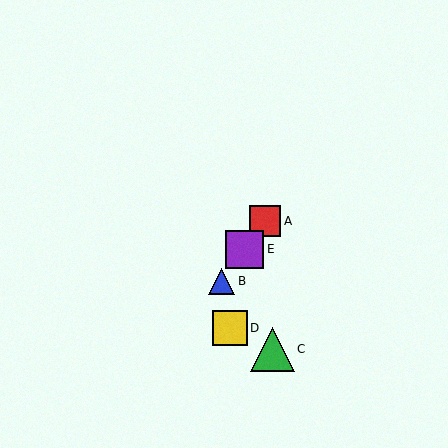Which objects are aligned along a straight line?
Objects A, B, E are aligned along a straight line.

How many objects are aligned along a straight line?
3 objects (A, B, E) are aligned along a straight line.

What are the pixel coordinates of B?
Object B is at (222, 281).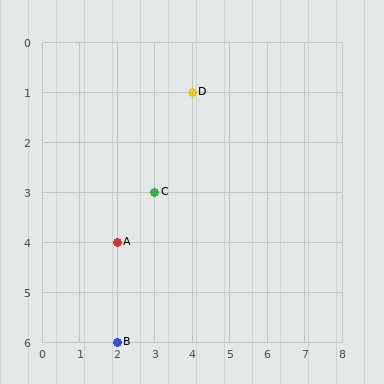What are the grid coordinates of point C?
Point C is at grid coordinates (3, 3).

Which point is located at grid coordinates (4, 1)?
Point D is at (4, 1).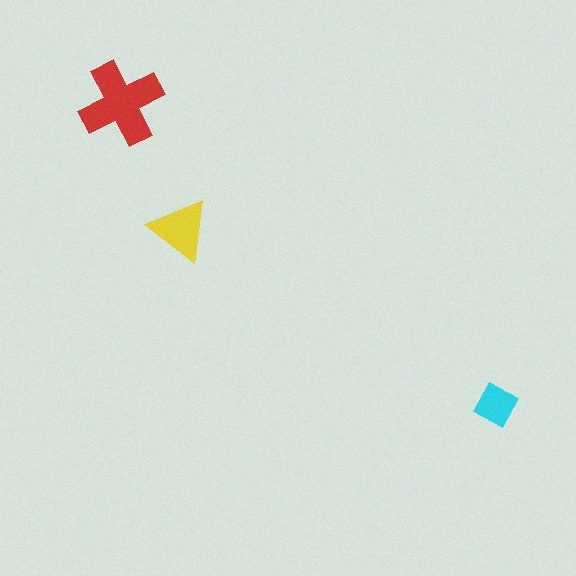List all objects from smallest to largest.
The cyan square, the yellow triangle, the red cross.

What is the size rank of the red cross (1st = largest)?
1st.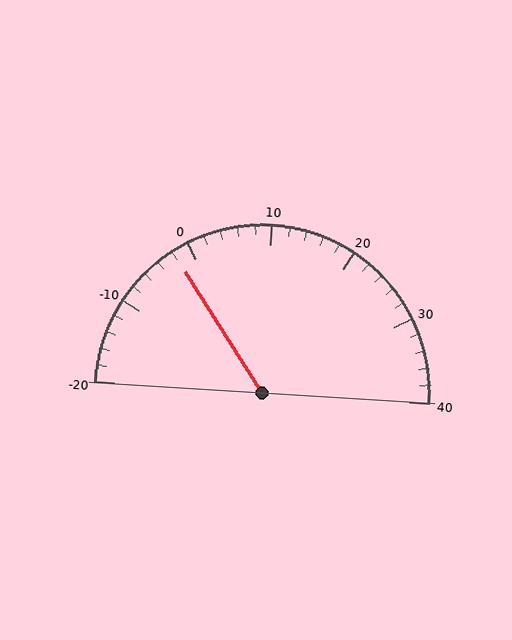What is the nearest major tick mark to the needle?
The nearest major tick mark is 0.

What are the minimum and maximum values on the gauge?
The gauge ranges from -20 to 40.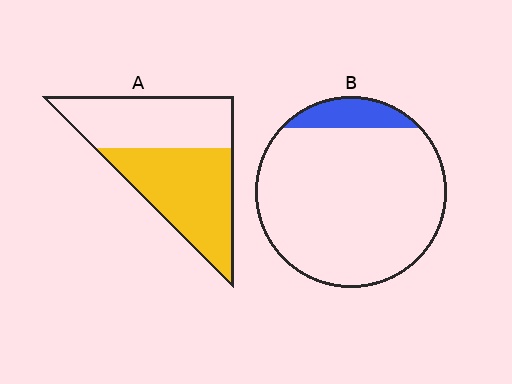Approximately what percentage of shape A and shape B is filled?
A is approximately 55% and B is approximately 10%.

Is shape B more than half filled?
No.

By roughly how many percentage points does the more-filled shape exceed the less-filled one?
By roughly 40 percentage points (A over B).